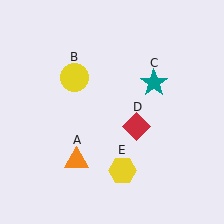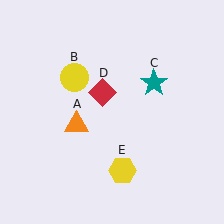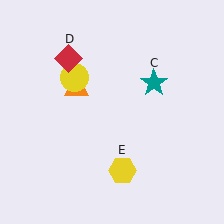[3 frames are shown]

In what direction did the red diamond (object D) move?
The red diamond (object D) moved up and to the left.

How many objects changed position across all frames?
2 objects changed position: orange triangle (object A), red diamond (object D).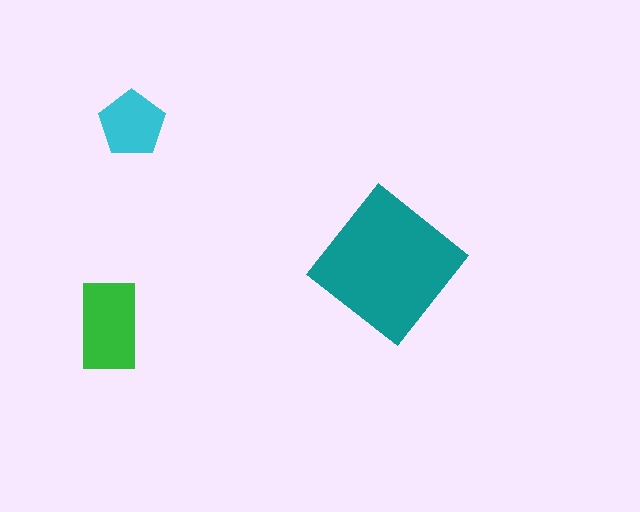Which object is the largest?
The teal diamond.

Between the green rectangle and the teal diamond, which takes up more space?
The teal diamond.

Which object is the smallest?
The cyan pentagon.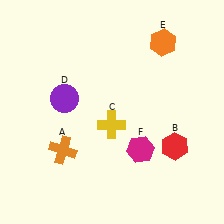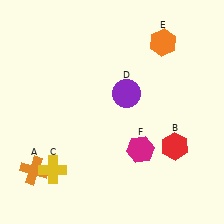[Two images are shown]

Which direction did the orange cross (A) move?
The orange cross (A) moved left.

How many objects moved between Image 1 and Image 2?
3 objects moved between the two images.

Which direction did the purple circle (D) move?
The purple circle (D) moved right.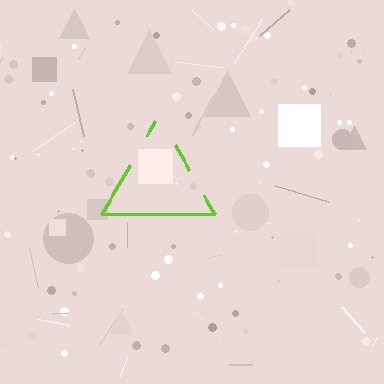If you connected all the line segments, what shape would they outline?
They would outline a triangle.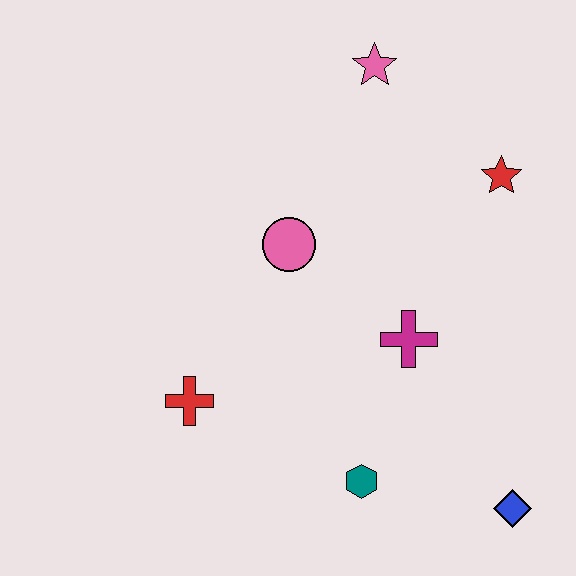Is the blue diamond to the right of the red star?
Yes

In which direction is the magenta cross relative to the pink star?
The magenta cross is below the pink star.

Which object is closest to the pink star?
The red star is closest to the pink star.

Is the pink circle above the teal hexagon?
Yes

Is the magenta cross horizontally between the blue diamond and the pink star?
Yes